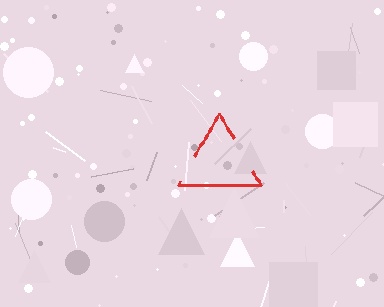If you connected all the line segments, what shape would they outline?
They would outline a triangle.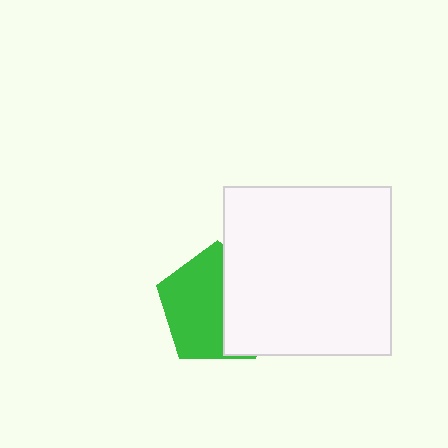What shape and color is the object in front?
The object in front is a white square.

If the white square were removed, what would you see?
You would see the complete green pentagon.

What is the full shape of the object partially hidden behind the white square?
The partially hidden object is a green pentagon.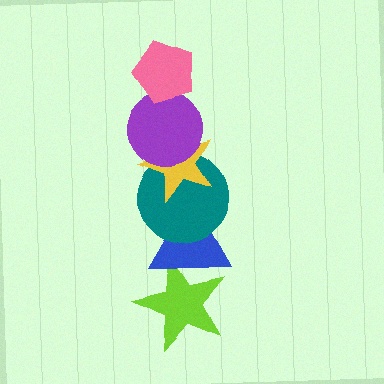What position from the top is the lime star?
The lime star is 6th from the top.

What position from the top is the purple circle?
The purple circle is 2nd from the top.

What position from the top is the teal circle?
The teal circle is 4th from the top.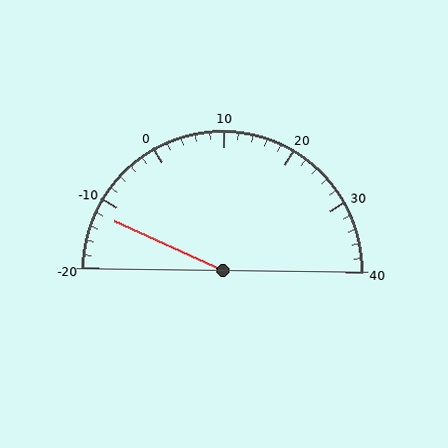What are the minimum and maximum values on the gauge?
The gauge ranges from -20 to 40.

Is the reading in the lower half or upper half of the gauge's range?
The reading is in the lower half of the range (-20 to 40).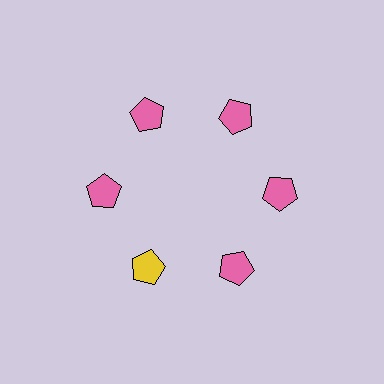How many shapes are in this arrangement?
There are 6 shapes arranged in a ring pattern.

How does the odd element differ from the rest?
It has a different color: yellow instead of pink.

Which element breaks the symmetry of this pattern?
The yellow pentagon at roughly the 7 o'clock position breaks the symmetry. All other shapes are pink pentagons.